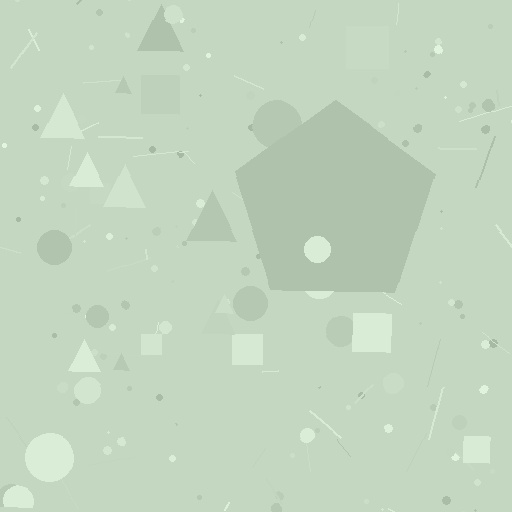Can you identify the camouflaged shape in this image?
The camouflaged shape is a pentagon.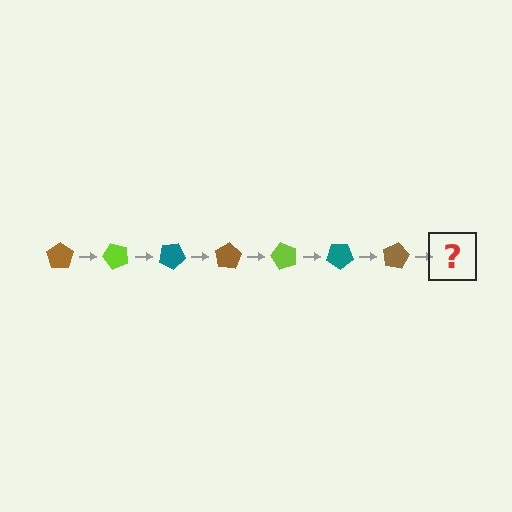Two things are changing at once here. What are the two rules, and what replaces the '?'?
The two rules are that it rotates 50 degrees each step and the color cycles through brown, lime, and teal. The '?' should be a lime pentagon, rotated 350 degrees from the start.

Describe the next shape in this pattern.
It should be a lime pentagon, rotated 350 degrees from the start.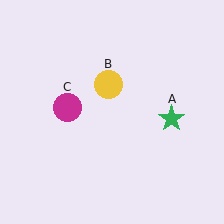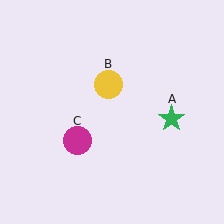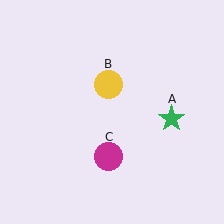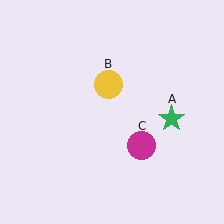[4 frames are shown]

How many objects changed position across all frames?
1 object changed position: magenta circle (object C).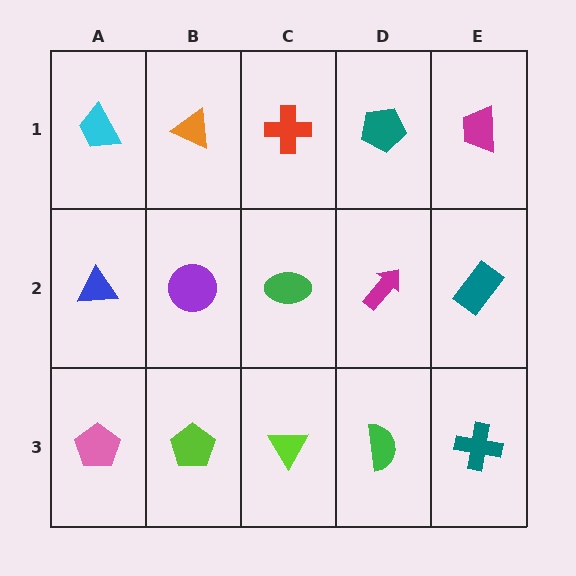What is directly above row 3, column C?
A green ellipse.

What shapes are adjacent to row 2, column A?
A cyan trapezoid (row 1, column A), a pink pentagon (row 3, column A), a purple circle (row 2, column B).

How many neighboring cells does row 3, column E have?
2.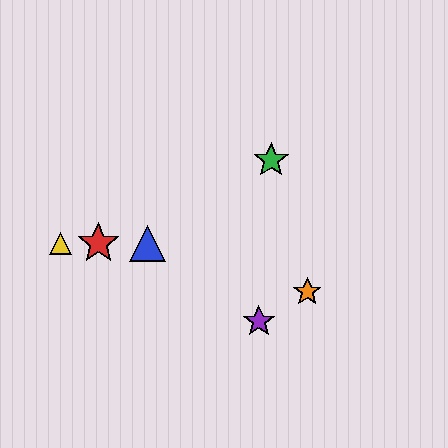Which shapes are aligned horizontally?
The red star, the blue triangle, the yellow triangle are aligned horizontally.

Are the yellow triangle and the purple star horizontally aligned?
No, the yellow triangle is at y≈243 and the purple star is at y≈321.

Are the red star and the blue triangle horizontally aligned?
Yes, both are at y≈243.